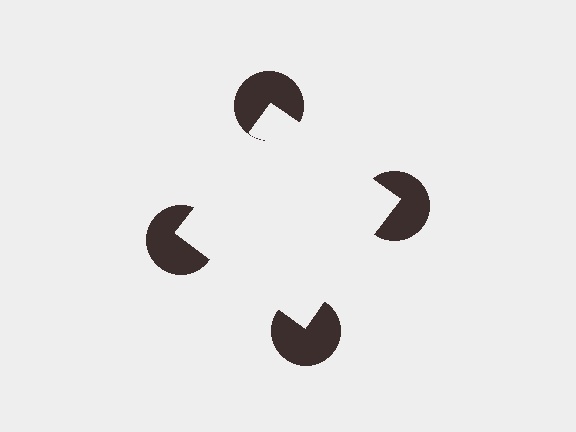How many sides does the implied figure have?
4 sides.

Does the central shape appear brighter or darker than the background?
It typically appears slightly brighter than the background, even though no actual brightness change is drawn.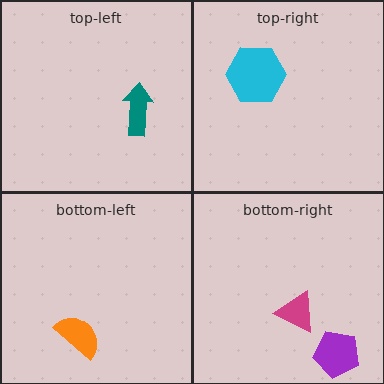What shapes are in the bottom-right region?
The purple pentagon, the magenta triangle.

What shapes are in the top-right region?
The cyan hexagon.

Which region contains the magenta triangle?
The bottom-right region.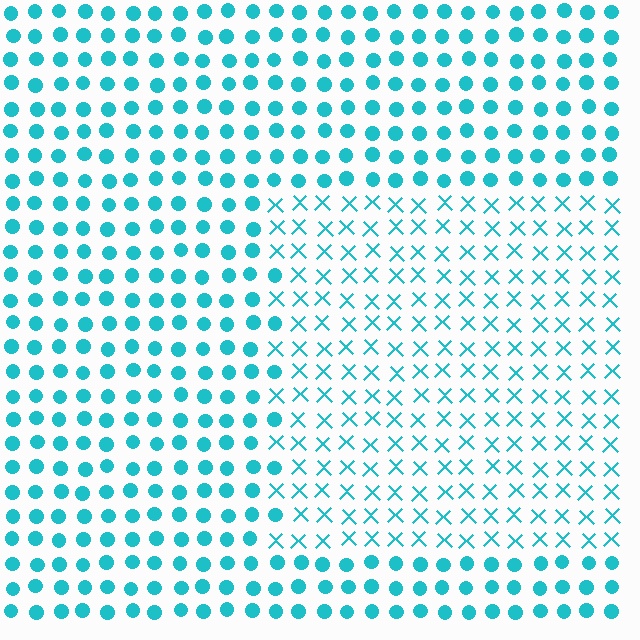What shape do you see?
I see a rectangle.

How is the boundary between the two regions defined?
The boundary is defined by a change in element shape: X marks inside vs. circles outside. All elements share the same color and spacing.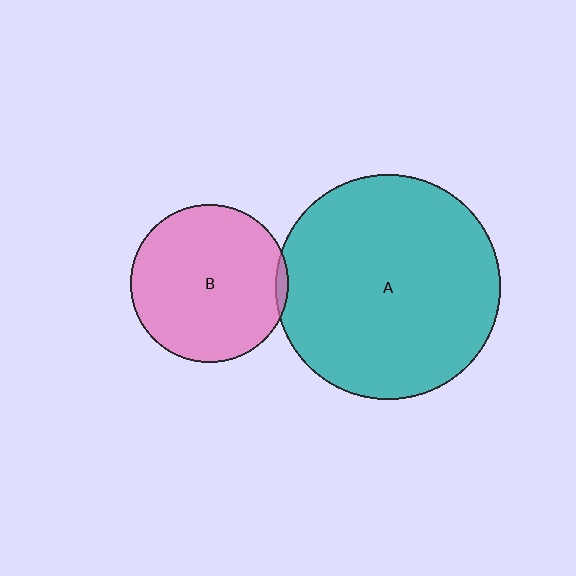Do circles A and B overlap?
Yes.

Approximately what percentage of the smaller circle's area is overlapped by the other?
Approximately 5%.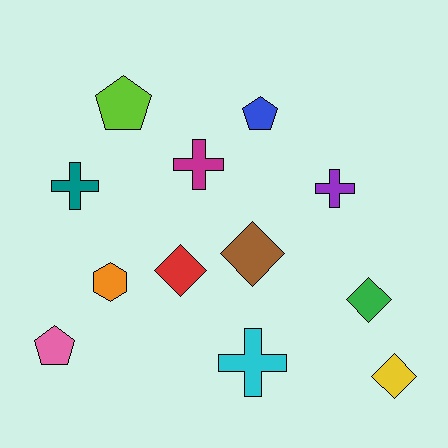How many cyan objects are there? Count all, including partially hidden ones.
There is 1 cyan object.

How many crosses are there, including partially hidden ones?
There are 4 crosses.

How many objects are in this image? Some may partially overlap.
There are 12 objects.